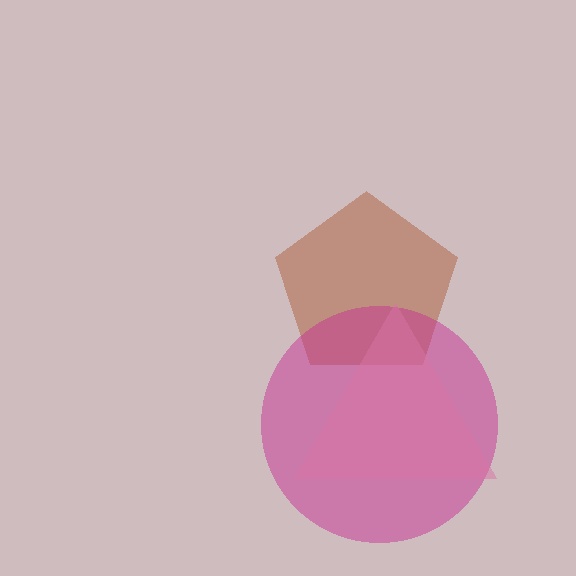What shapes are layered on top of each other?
The layered shapes are: a brown pentagon, a magenta circle, a pink triangle.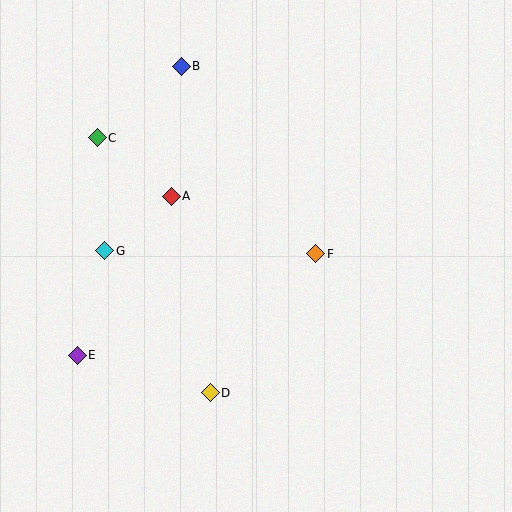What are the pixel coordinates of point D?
Point D is at (210, 393).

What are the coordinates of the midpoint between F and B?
The midpoint between F and B is at (248, 160).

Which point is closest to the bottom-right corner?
Point F is closest to the bottom-right corner.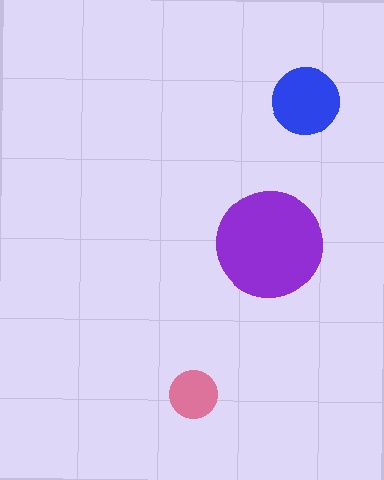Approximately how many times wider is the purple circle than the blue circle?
About 1.5 times wider.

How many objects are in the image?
There are 3 objects in the image.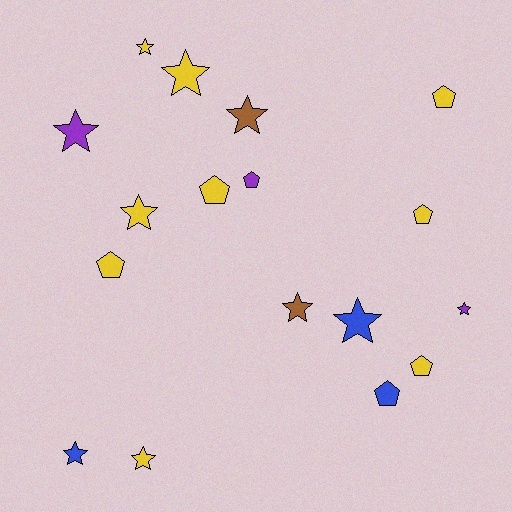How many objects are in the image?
There are 17 objects.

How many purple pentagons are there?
There is 1 purple pentagon.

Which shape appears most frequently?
Star, with 10 objects.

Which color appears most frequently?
Yellow, with 9 objects.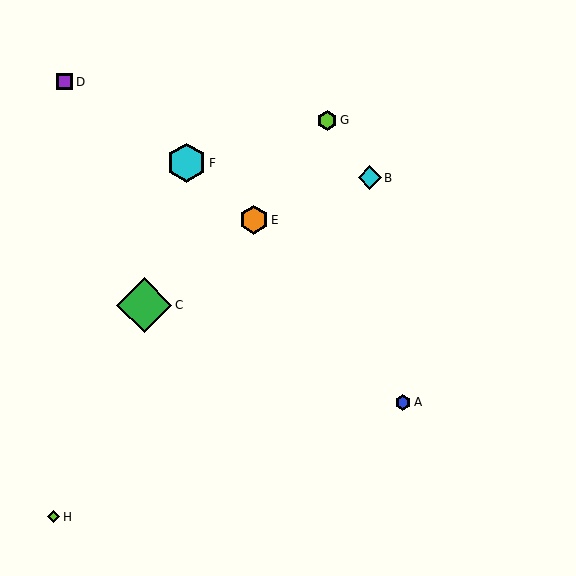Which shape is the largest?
The green diamond (labeled C) is the largest.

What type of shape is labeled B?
Shape B is a cyan diamond.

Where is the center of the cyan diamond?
The center of the cyan diamond is at (370, 178).